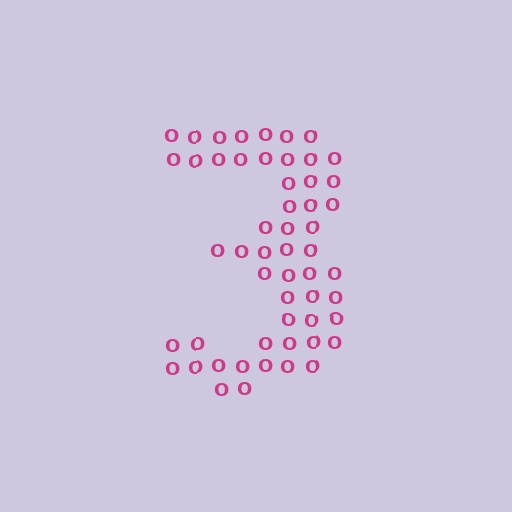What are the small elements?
The small elements are letter O's.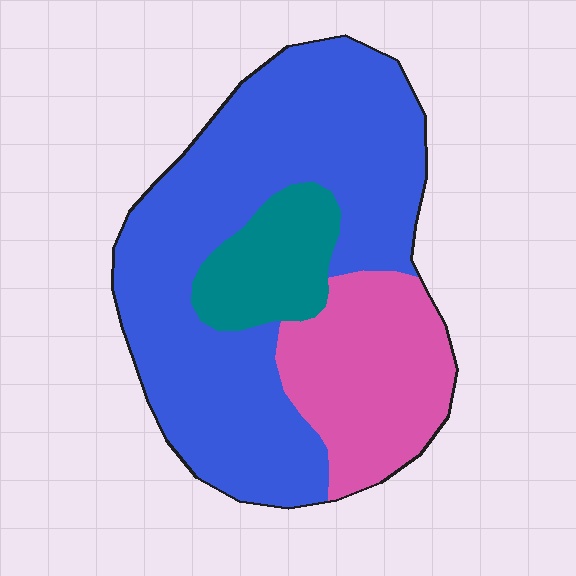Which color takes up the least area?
Teal, at roughly 15%.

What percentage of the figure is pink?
Pink takes up about one quarter (1/4) of the figure.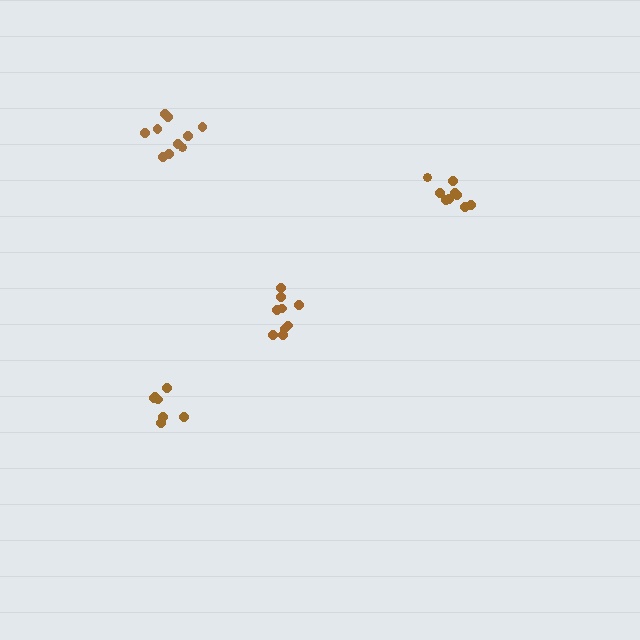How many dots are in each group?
Group 1: 9 dots, Group 2: 10 dots, Group 3: 9 dots, Group 4: 7 dots (35 total).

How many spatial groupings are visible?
There are 4 spatial groupings.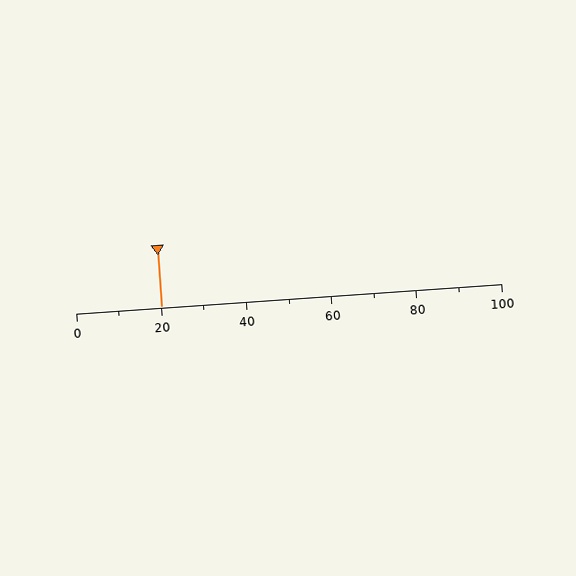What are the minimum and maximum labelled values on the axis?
The axis runs from 0 to 100.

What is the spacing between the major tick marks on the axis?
The major ticks are spaced 20 apart.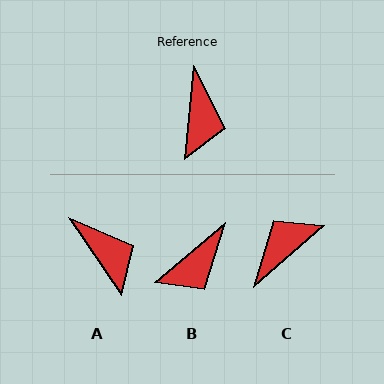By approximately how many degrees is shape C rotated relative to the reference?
Approximately 137 degrees counter-clockwise.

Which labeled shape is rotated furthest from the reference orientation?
C, about 137 degrees away.